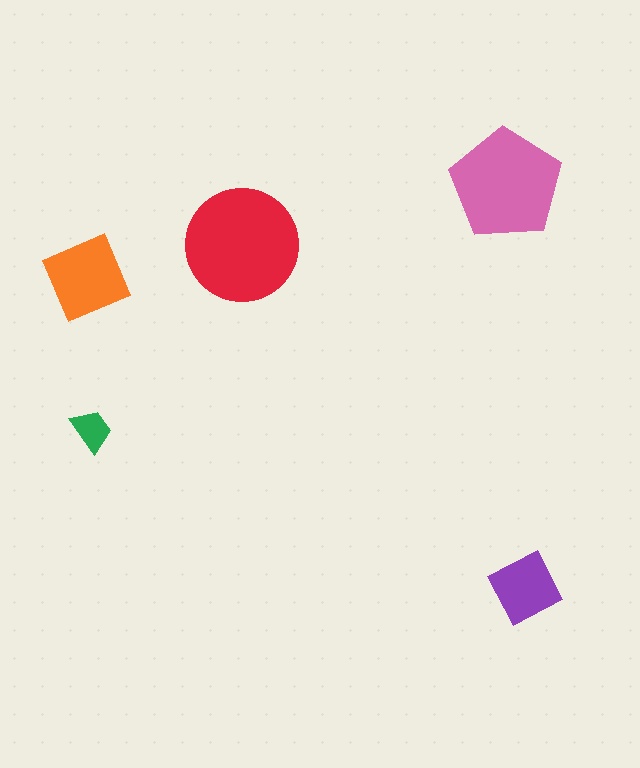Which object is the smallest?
The green trapezoid.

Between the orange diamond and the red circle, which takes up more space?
The red circle.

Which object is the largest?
The red circle.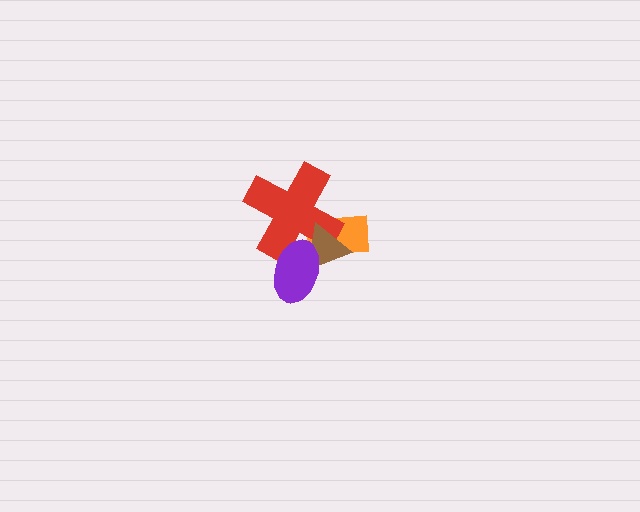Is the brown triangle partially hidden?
Yes, it is partially covered by another shape.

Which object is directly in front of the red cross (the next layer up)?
The brown triangle is directly in front of the red cross.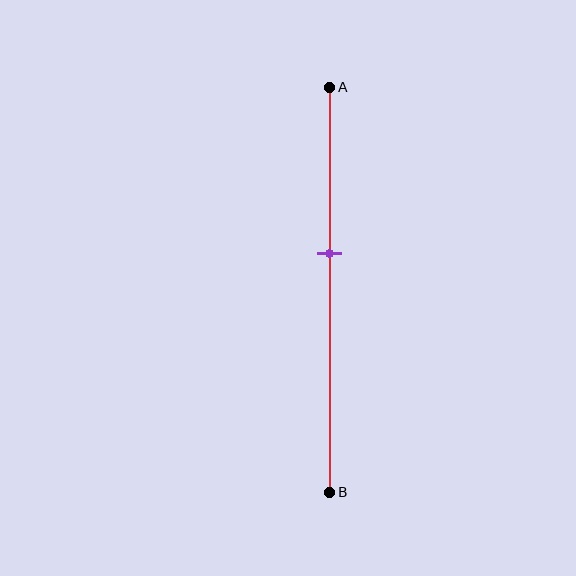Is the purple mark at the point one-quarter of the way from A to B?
No, the mark is at about 40% from A, not at the 25% one-quarter point.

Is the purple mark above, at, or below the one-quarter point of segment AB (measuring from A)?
The purple mark is below the one-quarter point of segment AB.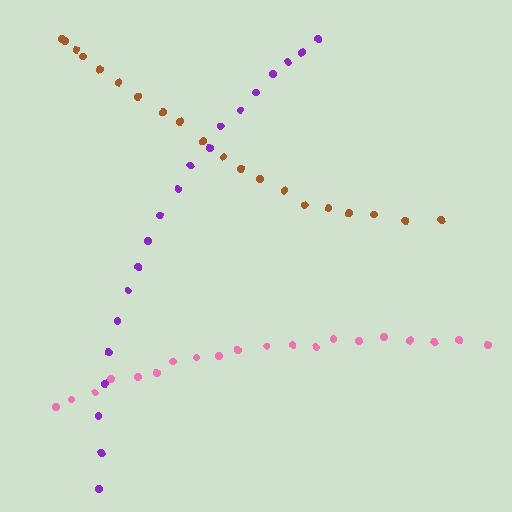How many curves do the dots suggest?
There are 3 distinct paths.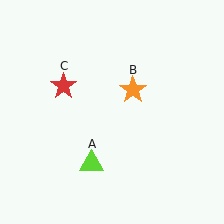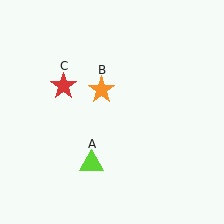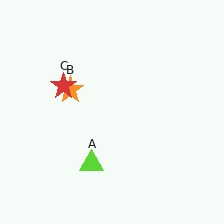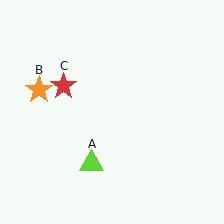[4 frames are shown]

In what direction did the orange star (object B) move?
The orange star (object B) moved left.